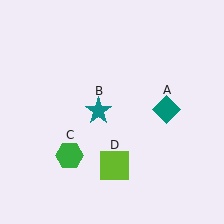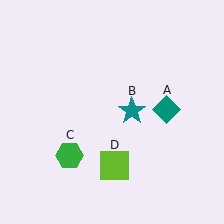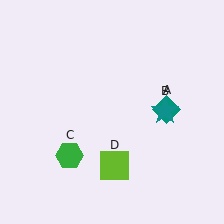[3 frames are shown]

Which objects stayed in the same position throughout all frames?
Teal diamond (object A) and green hexagon (object C) and lime square (object D) remained stationary.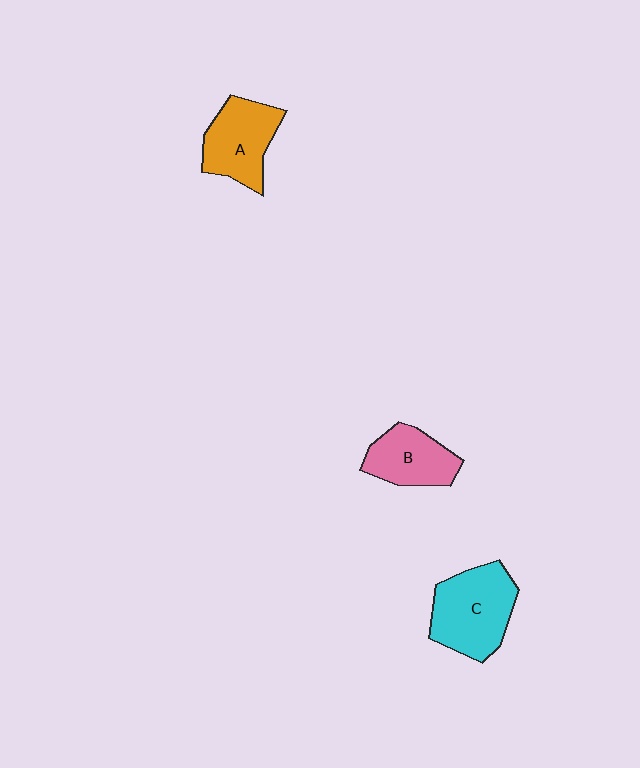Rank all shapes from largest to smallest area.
From largest to smallest: C (cyan), A (orange), B (pink).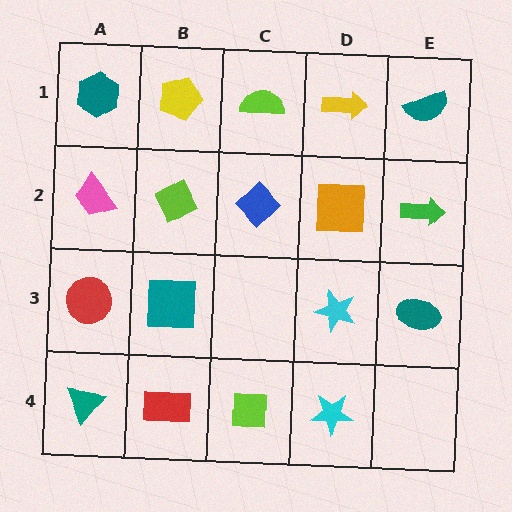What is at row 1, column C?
A lime semicircle.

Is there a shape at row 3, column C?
No, that cell is empty.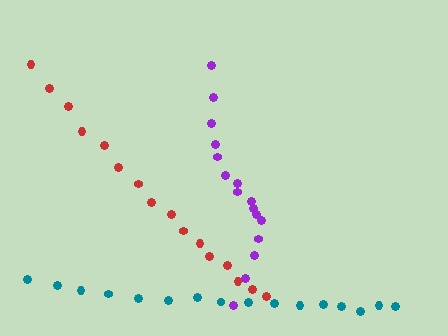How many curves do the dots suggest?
There are 3 distinct paths.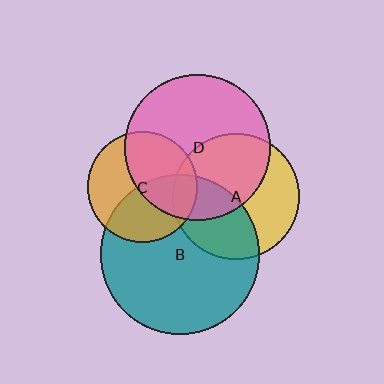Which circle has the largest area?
Circle B (teal).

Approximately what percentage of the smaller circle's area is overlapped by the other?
Approximately 45%.